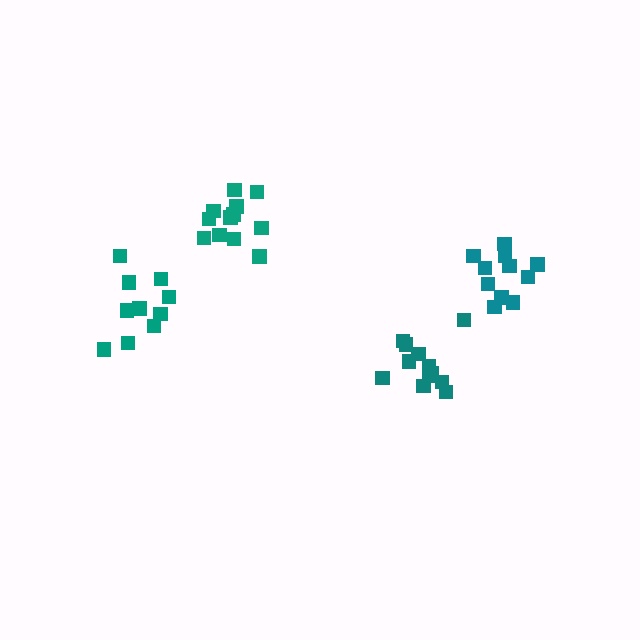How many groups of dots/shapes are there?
There are 4 groups.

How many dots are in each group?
Group 1: 12 dots, Group 2: 11 dots, Group 3: 12 dots, Group 4: 10 dots (45 total).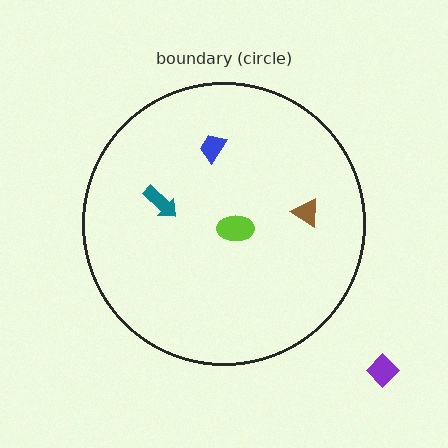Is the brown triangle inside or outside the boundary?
Inside.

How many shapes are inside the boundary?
4 inside, 1 outside.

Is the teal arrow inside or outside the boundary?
Inside.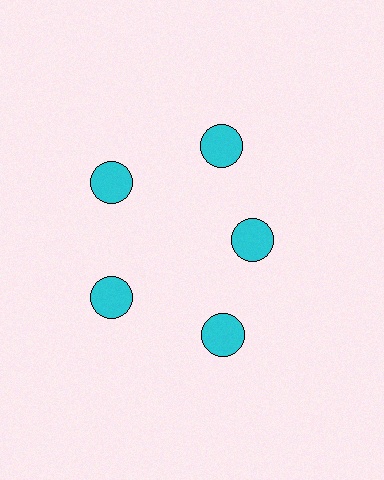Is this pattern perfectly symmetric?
No. The 5 cyan circles are arranged in a ring, but one element near the 3 o'clock position is pulled inward toward the center, breaking the 5-fold rotational symmetry.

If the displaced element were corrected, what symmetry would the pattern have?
It would have 5-fold rotational symmetry — the pattern would map onto itself every 72 degrees.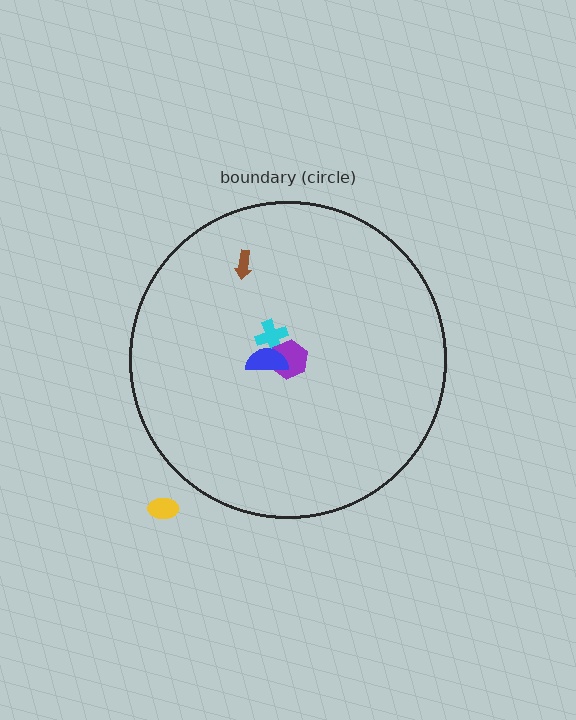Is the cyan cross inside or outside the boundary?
Inside.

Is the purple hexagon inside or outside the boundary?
Inside.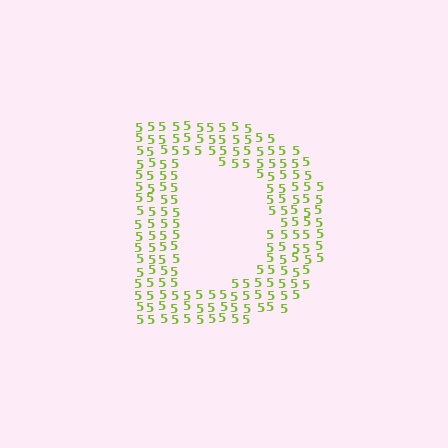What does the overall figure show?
The overall figure shows the letter D.